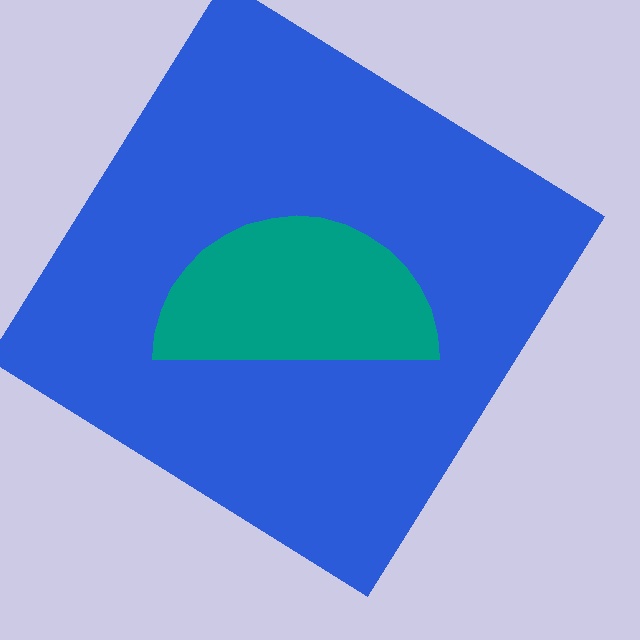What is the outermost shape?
The blue diamond.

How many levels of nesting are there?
2.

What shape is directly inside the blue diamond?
The teal semicircle.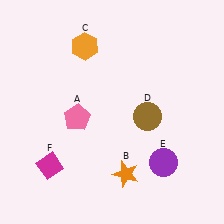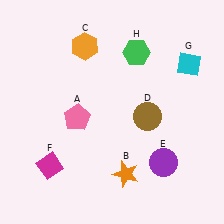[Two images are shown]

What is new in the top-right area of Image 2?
A green hexagon (H) was added in the top-right area of Image 2.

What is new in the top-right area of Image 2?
A cyan diamond (G) was added in the top-right area of Image 2.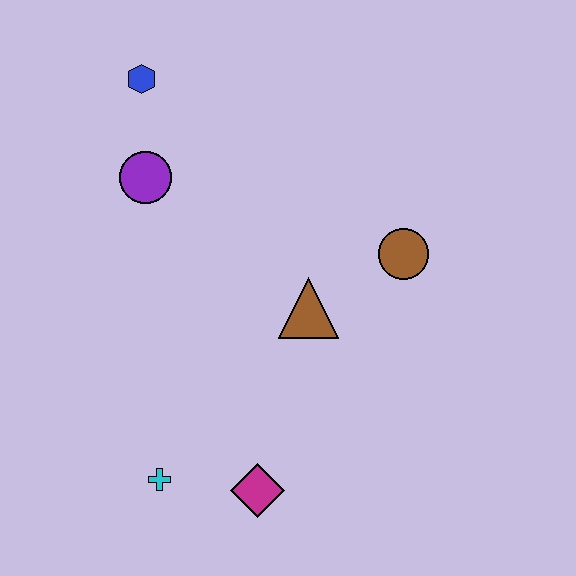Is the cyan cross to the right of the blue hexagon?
Yes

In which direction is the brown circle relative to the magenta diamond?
The brown circle is above the magenta diamond.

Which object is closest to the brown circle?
The brown triangle is closest to the brown circle.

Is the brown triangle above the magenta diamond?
Yes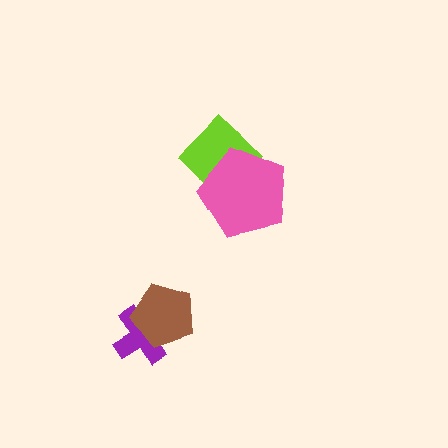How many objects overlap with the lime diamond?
1 object overlaps with the lime diamond.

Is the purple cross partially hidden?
Yes, it is partially covered by another shape.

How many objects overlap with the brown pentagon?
1 object overlaps with the brown pentagon.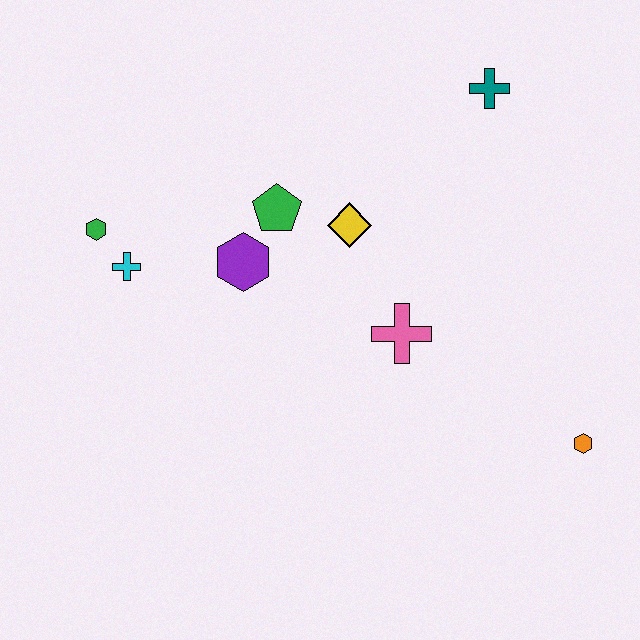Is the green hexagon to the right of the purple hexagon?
No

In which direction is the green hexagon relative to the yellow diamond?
The green hexagon is to the left of the yellow diamond.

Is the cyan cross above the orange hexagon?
Yes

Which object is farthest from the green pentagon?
The orange hexagon is farthest from the green pentagon.